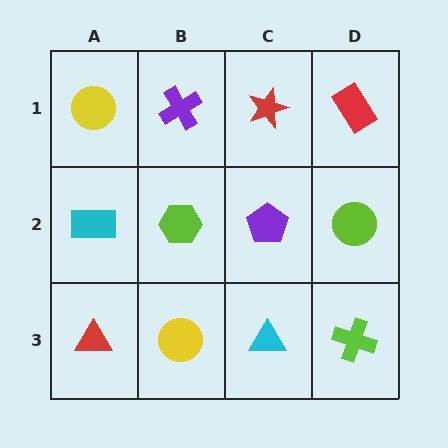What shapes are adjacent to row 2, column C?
A red star (row 1, column C), a cyan triangle (row 3, column C), a lime hexagon (row 2, column B), a lime circle (row 2, column D).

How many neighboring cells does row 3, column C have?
3.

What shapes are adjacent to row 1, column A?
A cyan rectangle (row 2, column A), a purple cross (row 1, column B).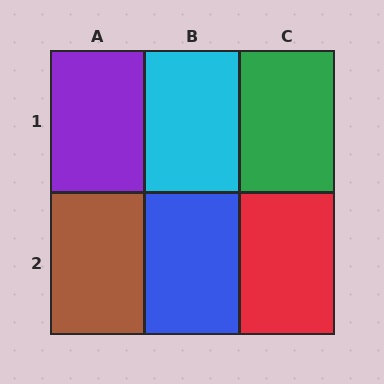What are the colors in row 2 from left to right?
Brown, blue, red.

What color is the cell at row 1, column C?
Green.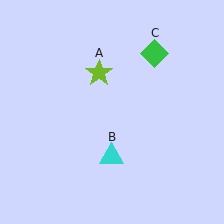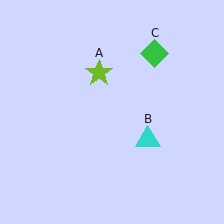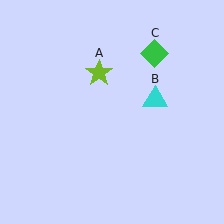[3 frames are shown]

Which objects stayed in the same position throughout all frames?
Lime star (object A) and green diamond (object C) remained stationary.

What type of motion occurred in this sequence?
The cyan triangle (object B) rotated counterclockwise around the center of the scene.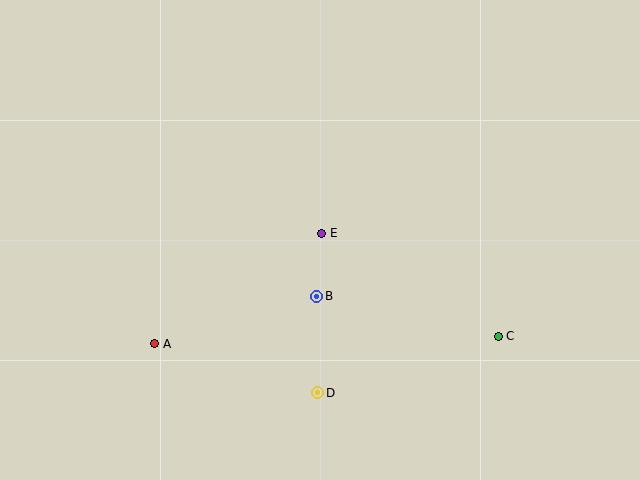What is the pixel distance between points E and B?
The distance between E and B is 63 pixels.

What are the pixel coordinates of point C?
Point C is at (498, 336).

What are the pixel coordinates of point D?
Point D is at (318, 393).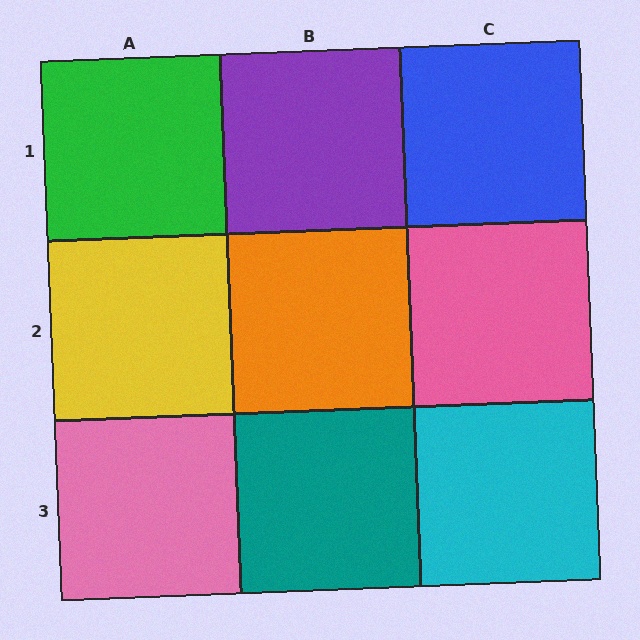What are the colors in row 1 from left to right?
Green, purple, blue.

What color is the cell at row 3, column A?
Pink.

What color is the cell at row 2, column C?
Pink.